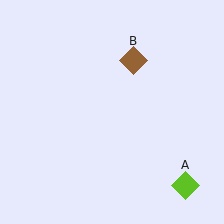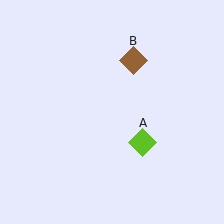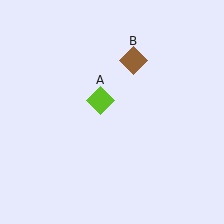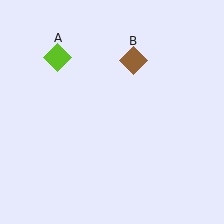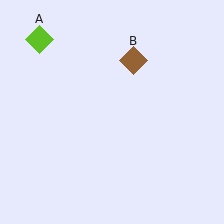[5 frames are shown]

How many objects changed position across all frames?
1 object changed position: lime diamond (object A).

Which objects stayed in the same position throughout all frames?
Brown diamond (object B) remained stationary.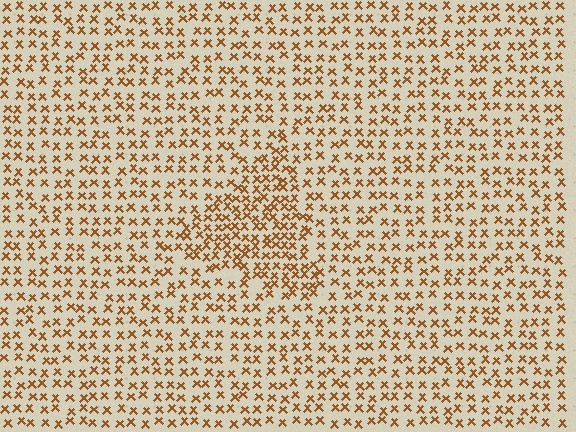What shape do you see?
I see a triangle.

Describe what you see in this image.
The image contains small brown elements arranged at two different densities. A triangle-shaped region is visible where the elements are more densely packed than the surrounding area.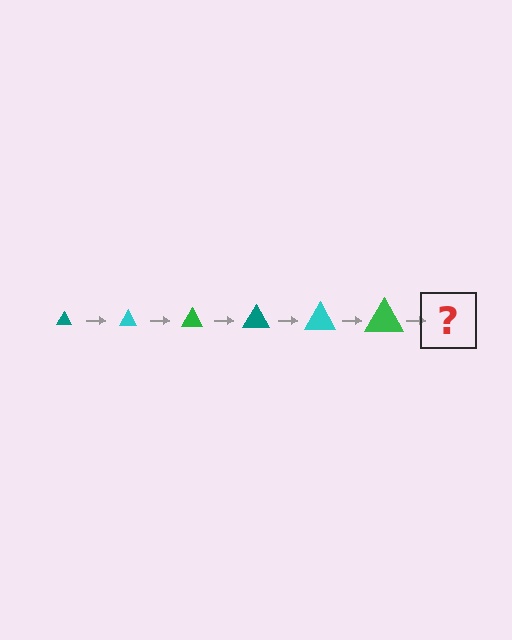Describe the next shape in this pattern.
It should be a teal triangle, larger than the previous one.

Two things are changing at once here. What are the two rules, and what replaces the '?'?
The two rules are that the triangle grows larger each step and the color cycles through teal, cyan, and green. The '?' should be a teal triangle, larger than the previous one.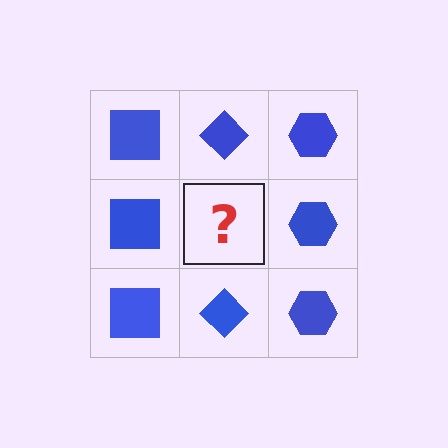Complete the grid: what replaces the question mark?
The question mark should be replaced with a blue diamond.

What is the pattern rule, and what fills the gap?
The rule is that each column has a consistent shape. The gap should be filled with a blue diamond.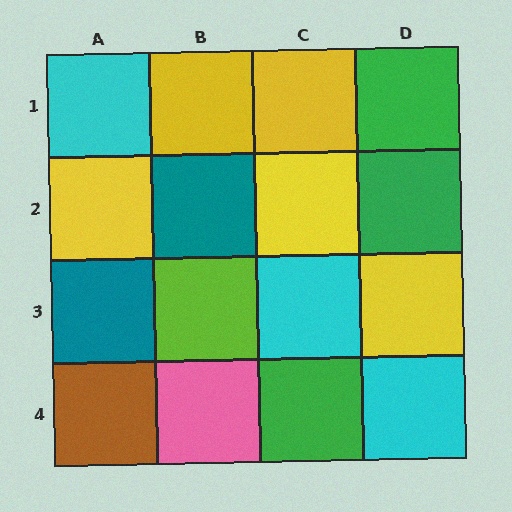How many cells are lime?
1 cell is lime.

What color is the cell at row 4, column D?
Cyan.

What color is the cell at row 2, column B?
Teal.